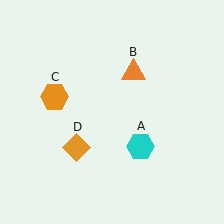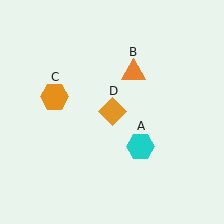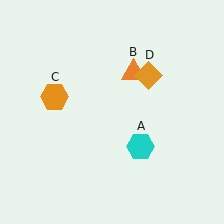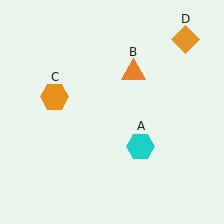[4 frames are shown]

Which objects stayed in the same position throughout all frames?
Cyan hexagon (object A) and orange triangle (object B) and orange hexagon (object C) remained stationary.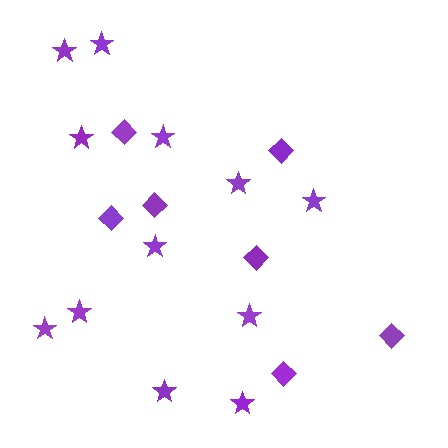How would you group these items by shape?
There are 2 groups: one group of stars (12) and one group of diamonds (7).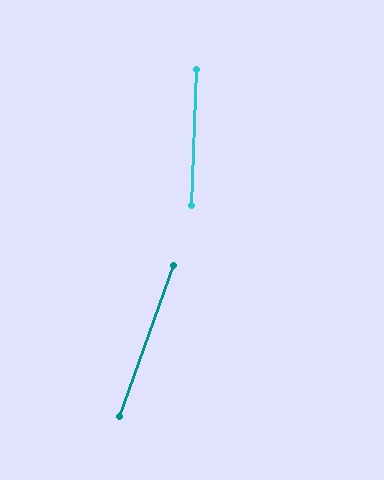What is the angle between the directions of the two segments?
Approximately 18 degrees.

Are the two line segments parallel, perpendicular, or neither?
Neither parallel nor perpendicular — they differ by about 18°.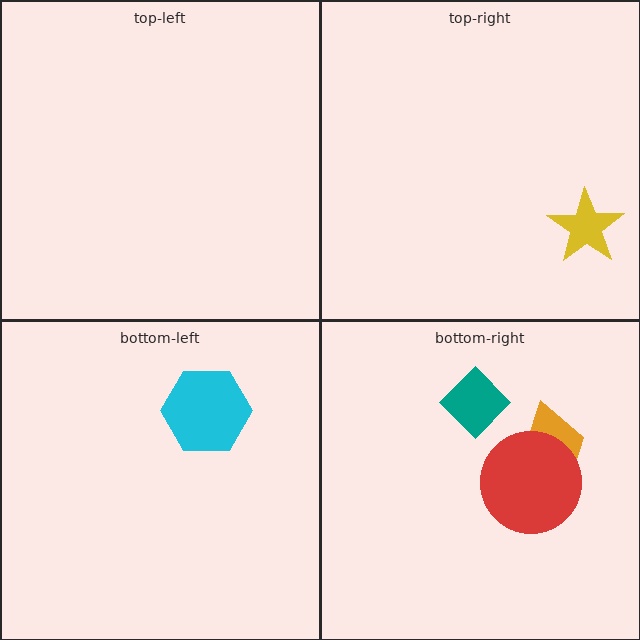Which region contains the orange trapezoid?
The bottom-right region.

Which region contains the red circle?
The bottom-right region.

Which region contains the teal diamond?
The bottom-right region.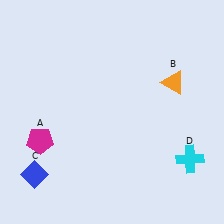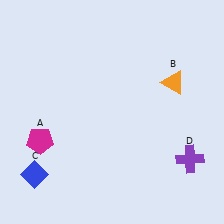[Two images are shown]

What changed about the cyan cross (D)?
In Image 1, D is cyan. In Image 2, it changed to purple.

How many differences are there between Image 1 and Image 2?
There is 1 difference between the two images.